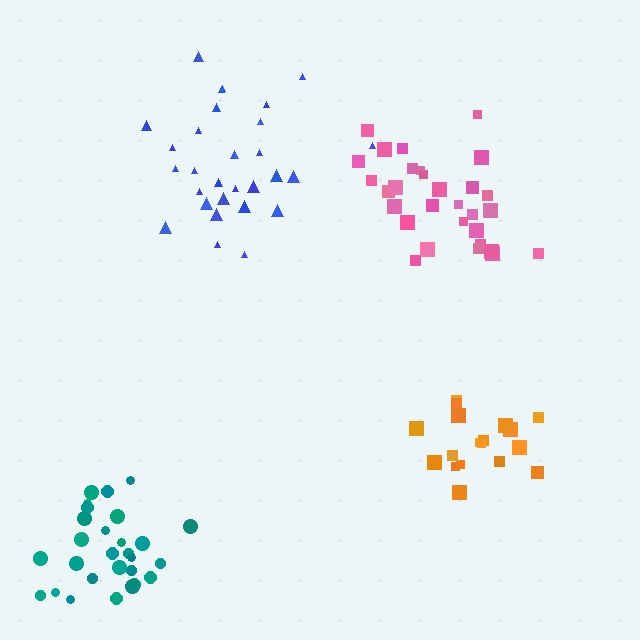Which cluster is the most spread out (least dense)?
Blue.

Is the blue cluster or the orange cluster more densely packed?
Orange.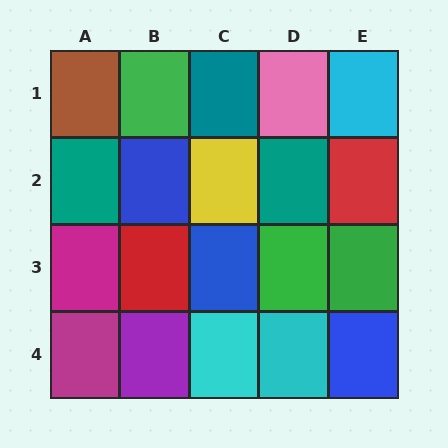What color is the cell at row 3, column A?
Magenta.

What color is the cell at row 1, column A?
Brown.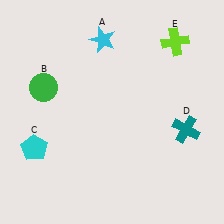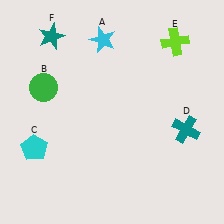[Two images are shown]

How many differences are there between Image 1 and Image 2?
There is 1 difference between the two images.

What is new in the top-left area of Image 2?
A teal star (F) was added in the top-left area of Image 2.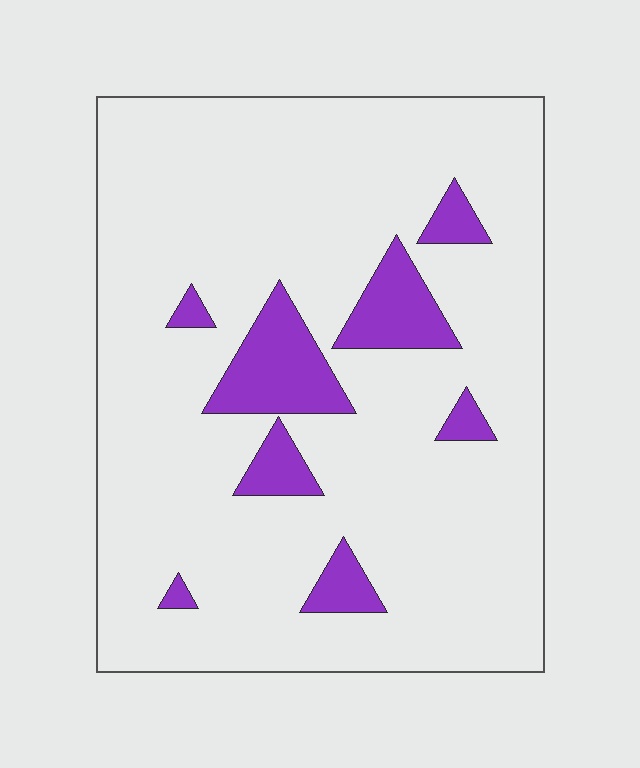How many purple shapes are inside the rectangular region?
8.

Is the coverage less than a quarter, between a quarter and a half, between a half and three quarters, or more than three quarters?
Less than a quarter.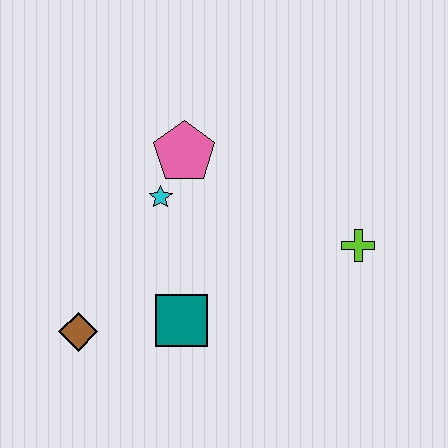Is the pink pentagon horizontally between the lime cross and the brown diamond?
Yes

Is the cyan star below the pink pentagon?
Yes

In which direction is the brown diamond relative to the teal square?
The brown diamond is to the left of the teal square.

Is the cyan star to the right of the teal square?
No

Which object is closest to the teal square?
The brown diamond is closest to the teal square.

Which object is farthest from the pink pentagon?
The brown diamond is farthest from the pink pentagon.